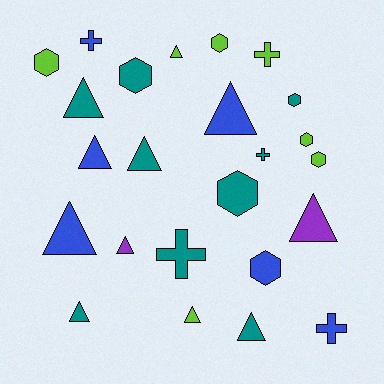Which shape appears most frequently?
Triangle, with 11 objects.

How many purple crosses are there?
There are no purple crosses.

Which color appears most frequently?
Teal, with 9 objects.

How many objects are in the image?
There are 24 objects.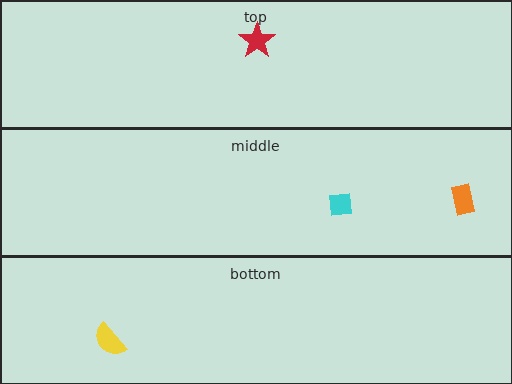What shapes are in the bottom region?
The yellow semicircle.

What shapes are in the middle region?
The cyan square, the orange rectangle.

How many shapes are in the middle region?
2.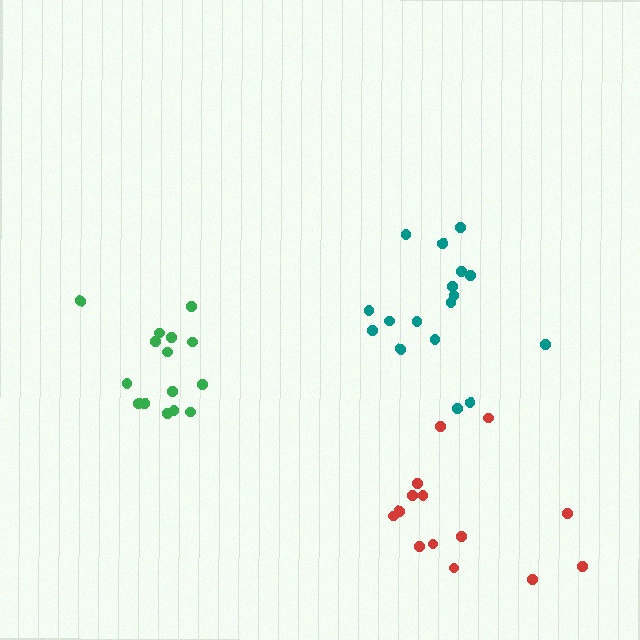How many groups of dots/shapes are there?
There are 3 groups.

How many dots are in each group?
Group 1: 17 dots, Group 2: 15 dots, Group 3: 14 dots (46 total).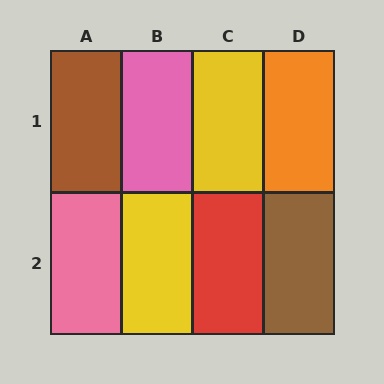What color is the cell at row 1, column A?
Brown.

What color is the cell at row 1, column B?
Pink.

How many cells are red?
1 cell is red.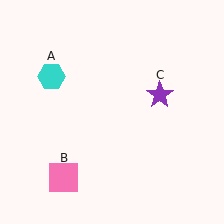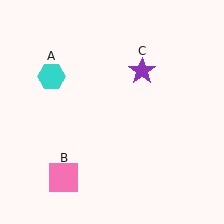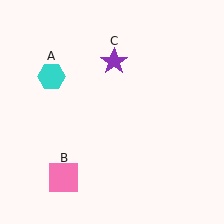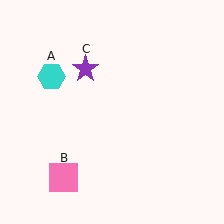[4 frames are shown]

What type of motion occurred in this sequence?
The purple star (object C) rotated counterclockwise around the center of the scene.